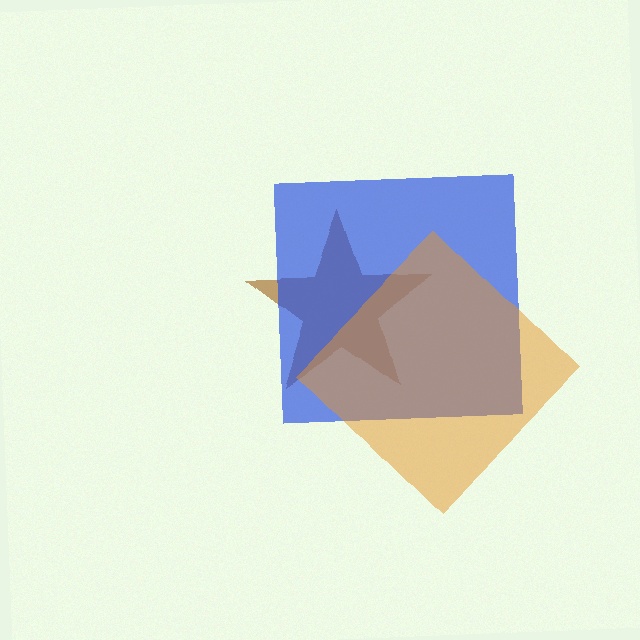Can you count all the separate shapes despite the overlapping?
Yes, there are 3 separate shapes.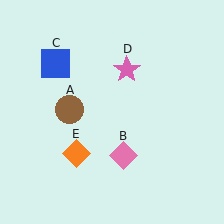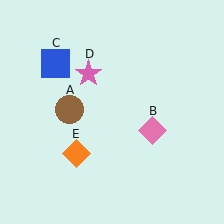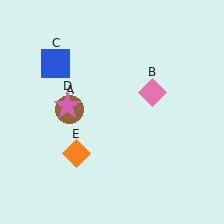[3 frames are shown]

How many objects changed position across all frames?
2 objects changed position: pink diamond (object B), pink star (object D).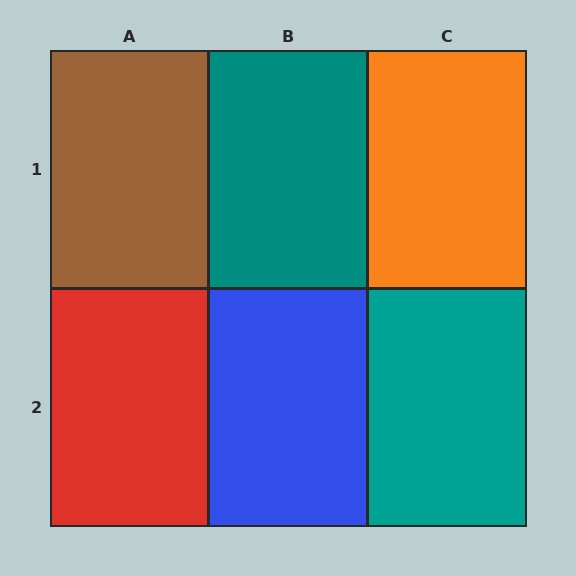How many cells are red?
1 cell is red.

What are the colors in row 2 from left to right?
Red, blue, teal.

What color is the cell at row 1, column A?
Brown.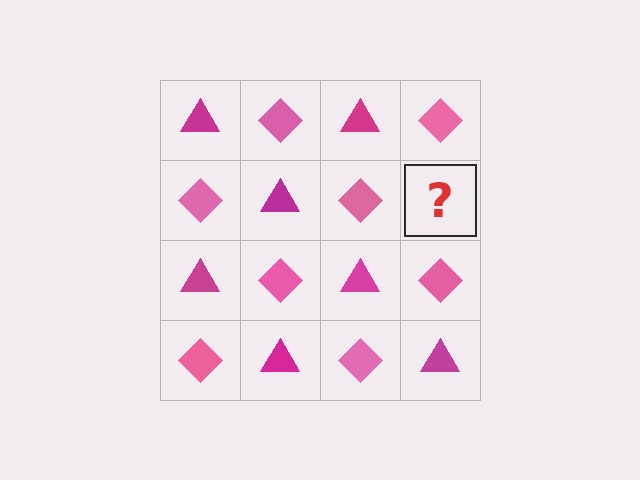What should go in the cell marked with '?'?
The missing cell should contain a magenta triangle.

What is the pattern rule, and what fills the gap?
The rule is that it alternates magenta triangle and pink diamond in a checkerboard pattern. The gap should be filled with a magenta triangle.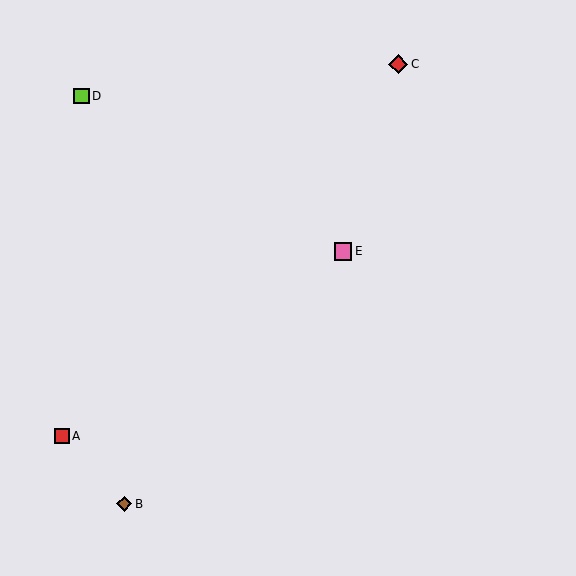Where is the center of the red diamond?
The center of the red diamond is at (398, 64).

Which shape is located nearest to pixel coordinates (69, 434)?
The red square (labeled A) at (62, 436) is nearest to that location.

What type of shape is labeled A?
Shape A is a red square.